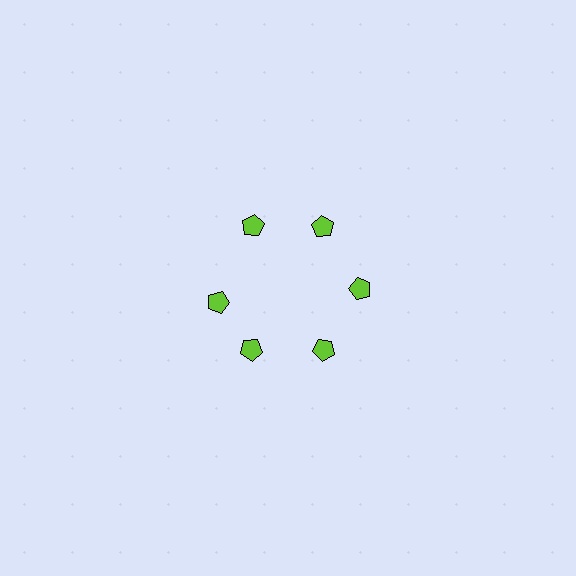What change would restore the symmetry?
The symmetry would be restored by rotating it back into even spacing with its neighbors so that all 6 pentagons sit at equal angles and equal distance from the center.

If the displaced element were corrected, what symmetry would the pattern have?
It would have 6-fold rotational symmetry — the pattern would map onto itself every 60 degrees.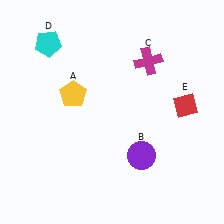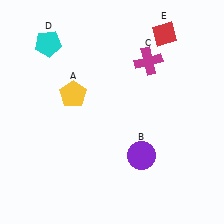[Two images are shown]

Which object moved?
The red diamond (E) moved up.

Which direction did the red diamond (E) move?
The red diamond (E) moved up.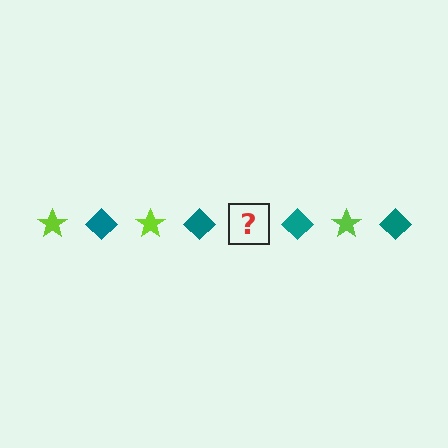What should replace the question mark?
The question mark should be replaced with a lime star.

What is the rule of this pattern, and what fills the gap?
The rule is that the pattern alternates between lime star and teal diamond. The gap should be filled with a lime star.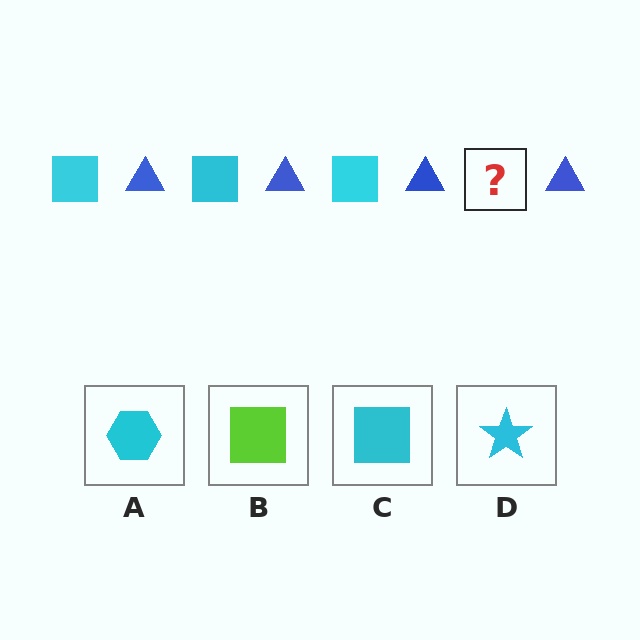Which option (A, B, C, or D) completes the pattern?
C.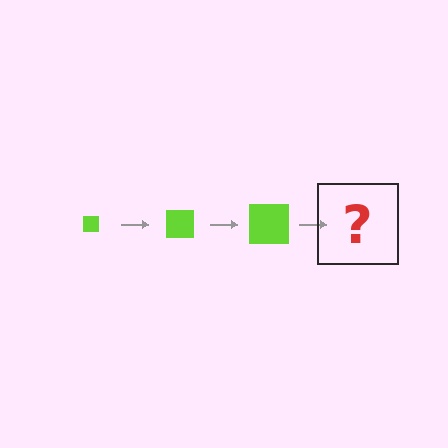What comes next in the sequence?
The next element should be a lime square, larger than the previous one.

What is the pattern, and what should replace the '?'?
The pattern is that the square gets progressively larger each step. The '?' should be a lime square, larger than the previous one.